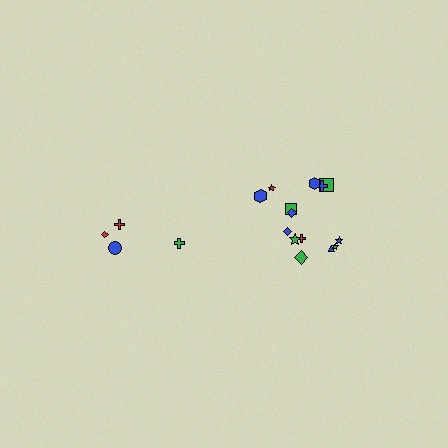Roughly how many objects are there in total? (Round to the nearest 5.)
Roughly 20 objects in total.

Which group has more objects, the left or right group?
The right group.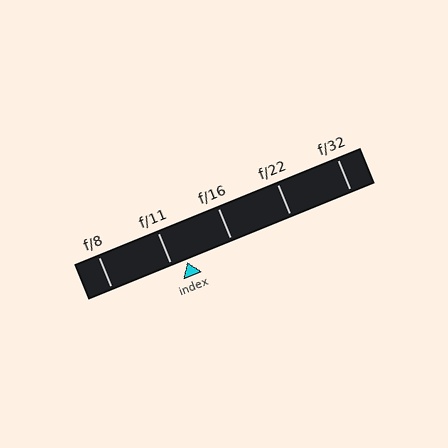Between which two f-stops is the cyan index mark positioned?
The index mark is between f/11 and f/16.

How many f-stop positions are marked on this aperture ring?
There are 5 f-stop positions marked.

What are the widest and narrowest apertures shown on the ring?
The widest aperture shown is f/8 and the narrowest is f/32.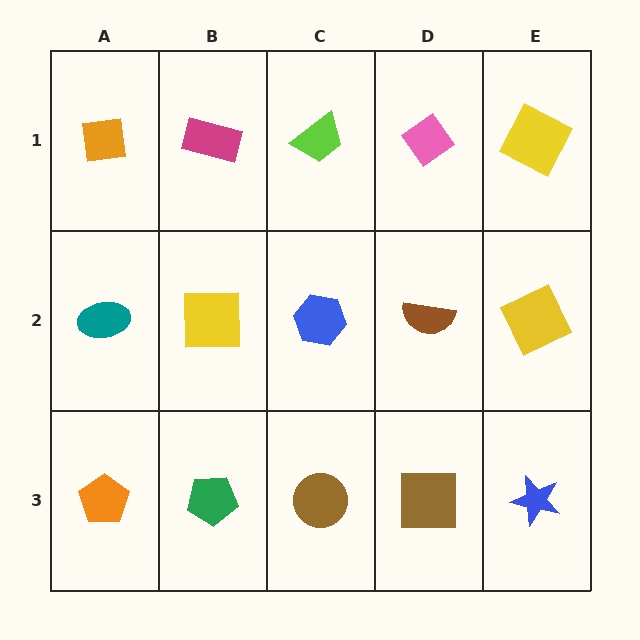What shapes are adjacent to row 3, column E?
A yellow square (row 2, column E), a brown square (row 3, column D).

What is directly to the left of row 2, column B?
A teal ellipse.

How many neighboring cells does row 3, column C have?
3.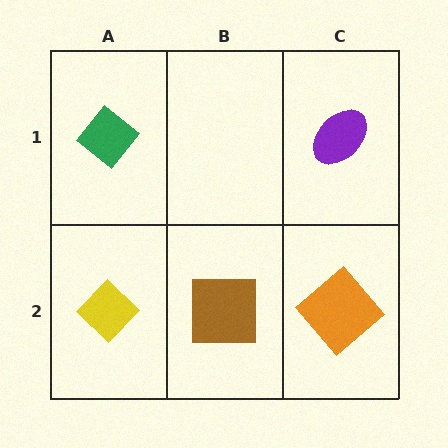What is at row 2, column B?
A brown square.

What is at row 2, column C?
An orange diamond.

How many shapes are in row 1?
2 shapes.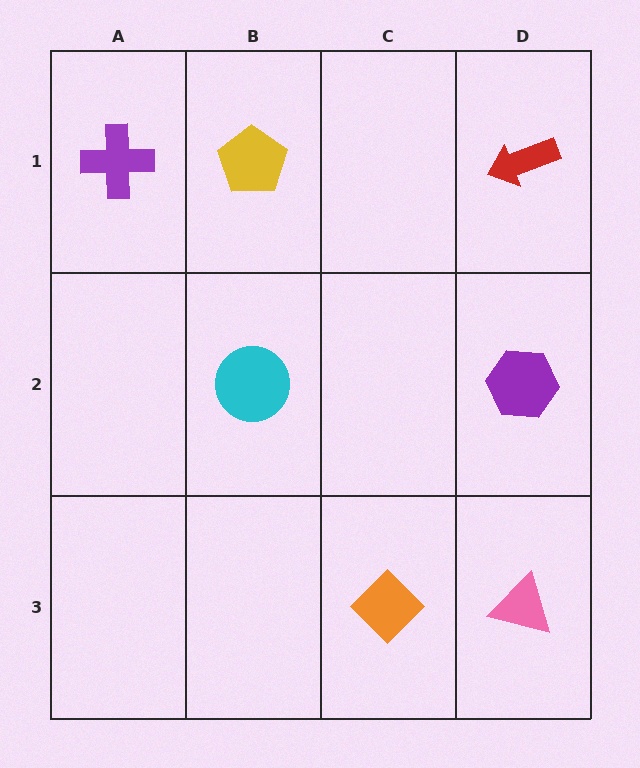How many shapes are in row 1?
3 shapes.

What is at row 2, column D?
A purple hexagon.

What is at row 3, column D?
A pink triangle.